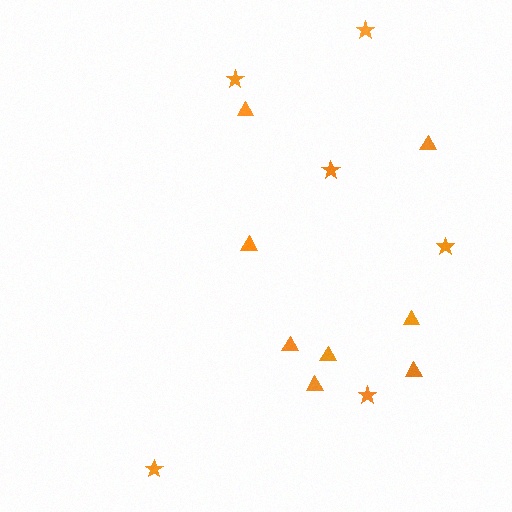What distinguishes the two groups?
There are 2 groups: one group of triangles (8) and one group of stars (6).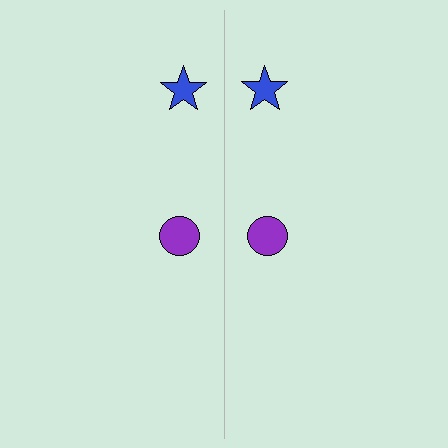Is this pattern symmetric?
Yes, this pattern has bilateral (reflection) symmetry.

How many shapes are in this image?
There are 4 shapes in this image.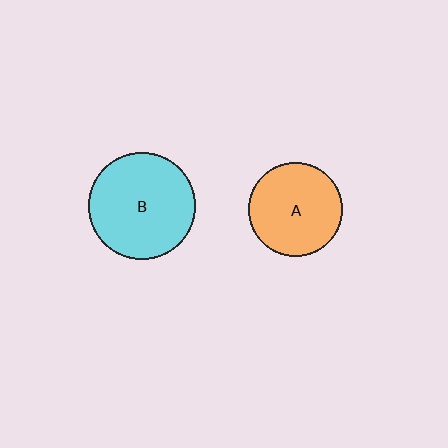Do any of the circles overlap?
No, none of the circles overlap.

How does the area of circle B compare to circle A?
Approximately 1.3 times.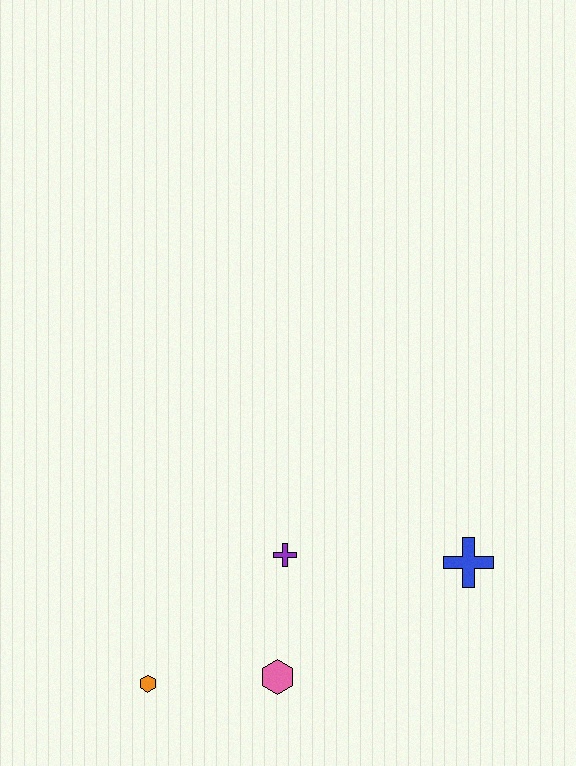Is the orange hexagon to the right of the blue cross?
No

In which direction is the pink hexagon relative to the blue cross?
The pink hexagon is to the left of the blue cross.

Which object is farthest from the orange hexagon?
The blue cross is farthest from the orange hexagon.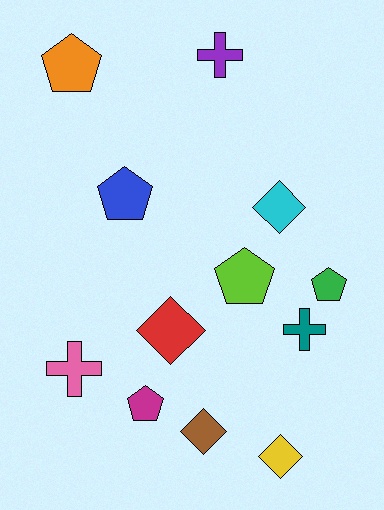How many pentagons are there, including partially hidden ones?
There are 5 pentagons.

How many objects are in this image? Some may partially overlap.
There are 12 objects.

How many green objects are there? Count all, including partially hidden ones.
There is 1 green object.